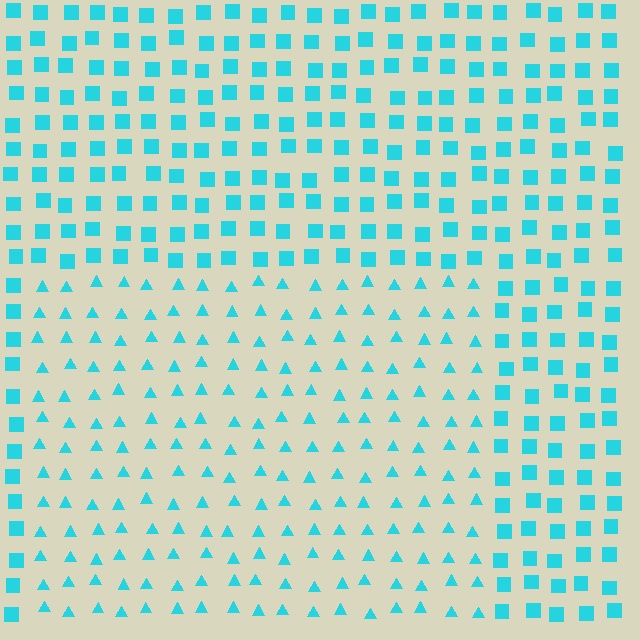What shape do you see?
I see a rectangle.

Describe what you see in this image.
The image is filled with small cyan elements arranged in a uniform grid. A rectangle-shaped region contains triangles, while the surrounding area contains squares. The boundary is defined purely by the change in element shape.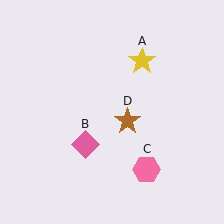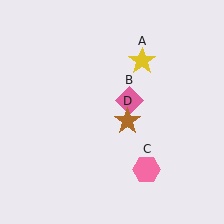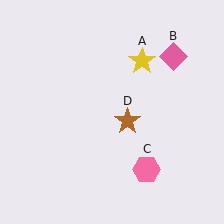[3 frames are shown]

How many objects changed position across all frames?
1 object changed position: pink diamond (object B).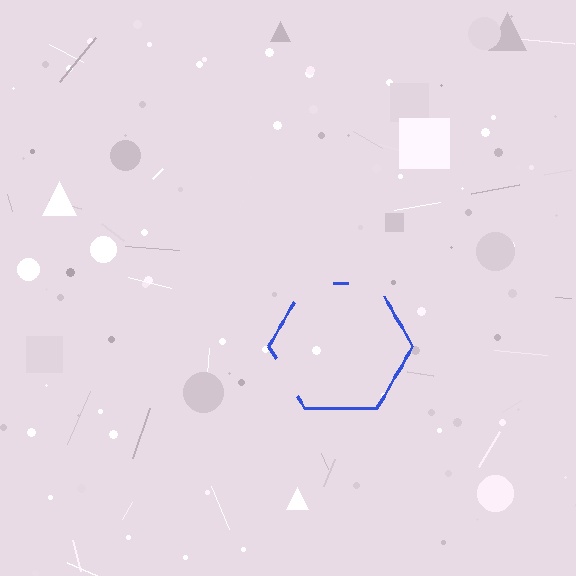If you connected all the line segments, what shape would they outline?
They would outline a hexagon.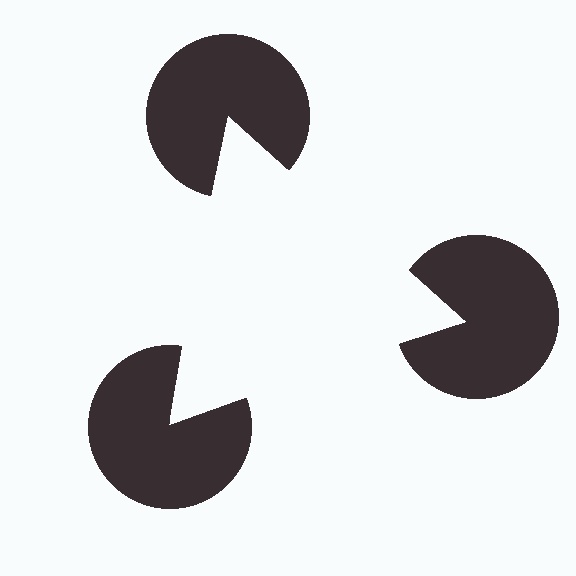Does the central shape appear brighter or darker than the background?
It typically appears slightly brighter than the background, even though no actual brightness change is drawn.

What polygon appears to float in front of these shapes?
An illusory triangle — its edges are inferred from the aligned wedge cuts in the pac-man discs, not physically drawn.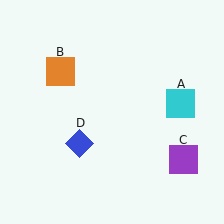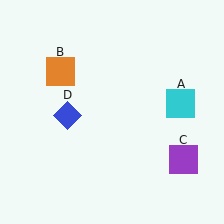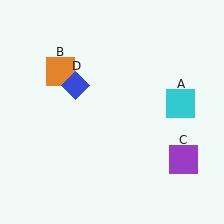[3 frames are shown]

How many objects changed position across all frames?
1 object changed position: blue diamond (object D).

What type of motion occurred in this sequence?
The blue diamond (object D) rotated clockwise around the center of the scene.